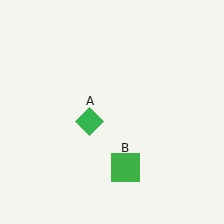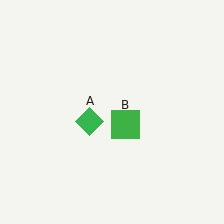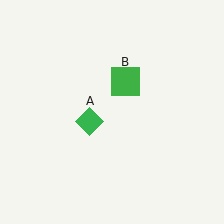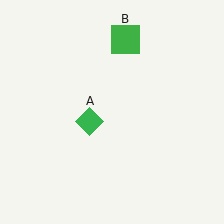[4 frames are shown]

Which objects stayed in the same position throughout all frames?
Green diamond (object A) remained stationary.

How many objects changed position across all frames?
1 object changed position: green square (object B).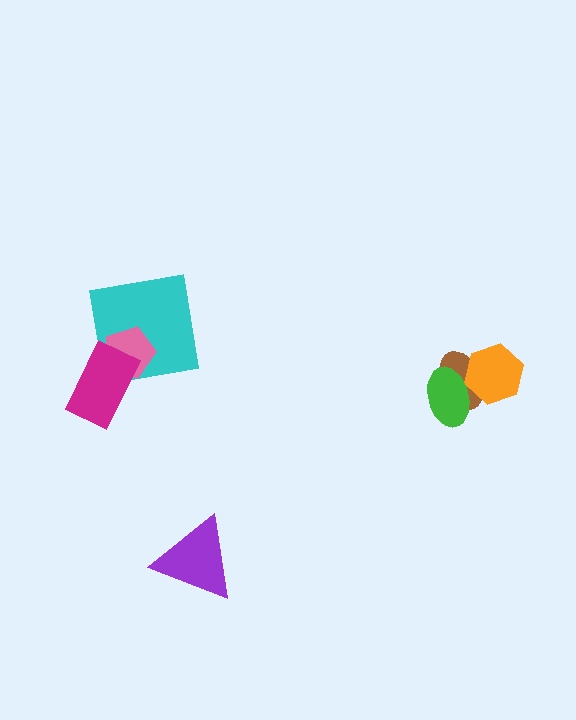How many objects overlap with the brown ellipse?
2 objects overlap with the brown ellipse.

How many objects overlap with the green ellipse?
2 objects overlap with the green ellipse.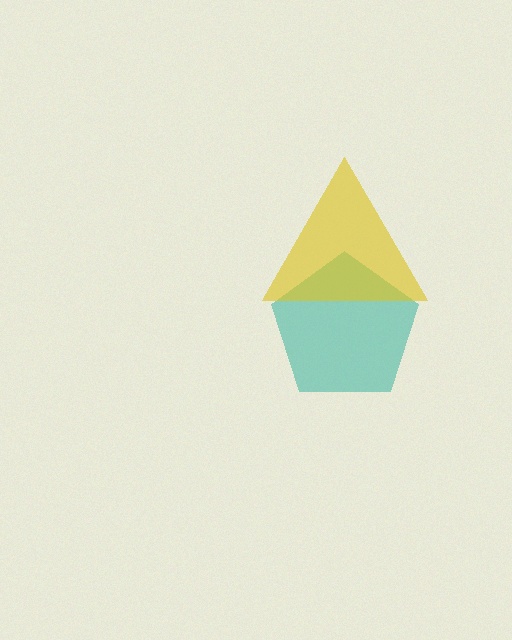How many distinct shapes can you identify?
There are 2 distinct shapes: a teal pentagon, a yellow triangle.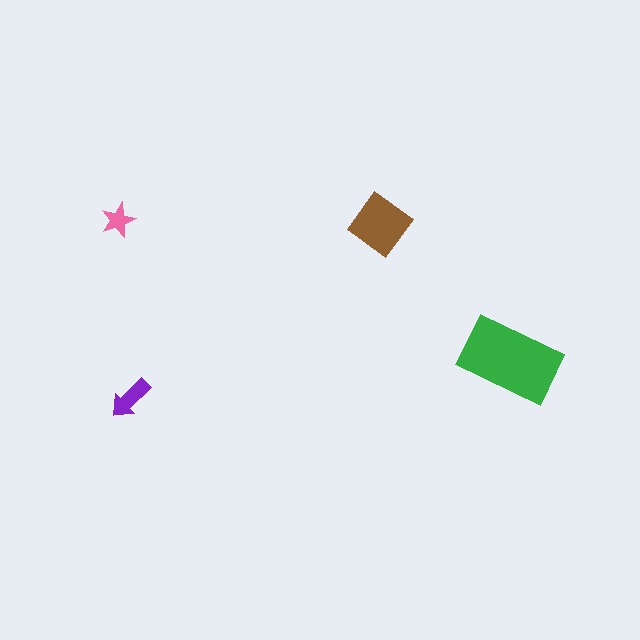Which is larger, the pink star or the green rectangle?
The green rectangle.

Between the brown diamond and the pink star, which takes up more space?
The brown diamond.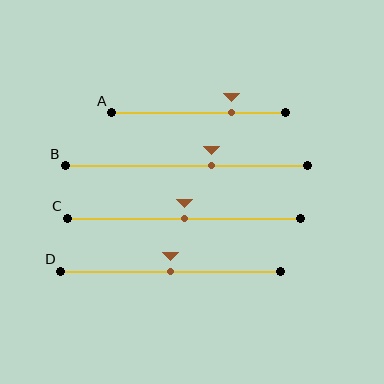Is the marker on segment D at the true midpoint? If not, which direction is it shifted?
Yes, the marker on segment D is at the true midpoint.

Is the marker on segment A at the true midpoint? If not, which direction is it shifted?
No, the marker on segment A is shifted to the right by about 19% of the segment length.